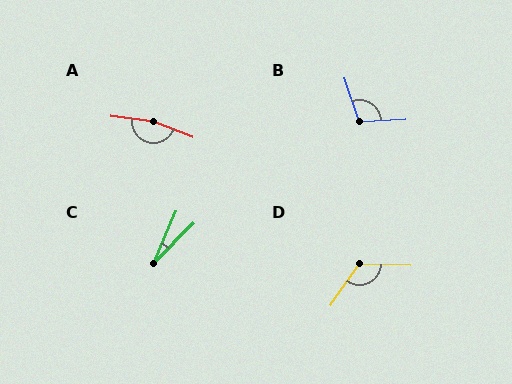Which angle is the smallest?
C, at approximately 22 degrees.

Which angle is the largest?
A, at approximately 166 degrees.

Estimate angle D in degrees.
Approximately 123 degrees.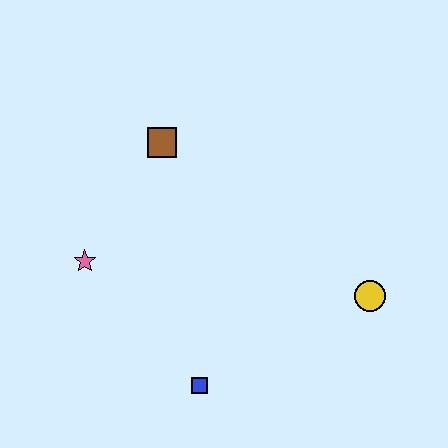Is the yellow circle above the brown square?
No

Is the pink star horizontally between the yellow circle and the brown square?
No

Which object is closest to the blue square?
The pink star is closest to the blue square.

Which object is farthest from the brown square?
The yellow circle is farthest from the brown square.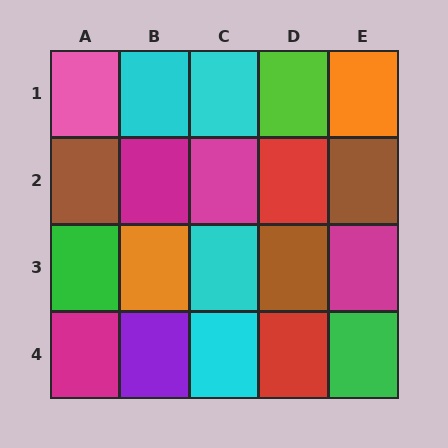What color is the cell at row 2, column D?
Red.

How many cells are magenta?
4 cells are magenta.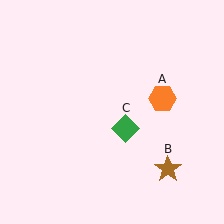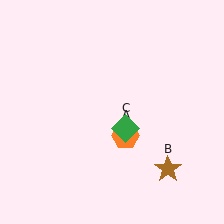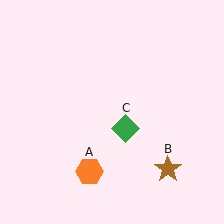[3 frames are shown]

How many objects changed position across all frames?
1 object changed position: orange hexagon (object A).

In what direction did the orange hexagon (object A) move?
The orange hexagon (object A) moved down and to the left.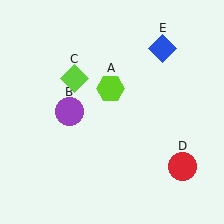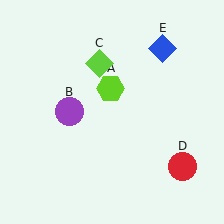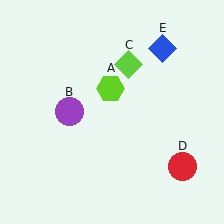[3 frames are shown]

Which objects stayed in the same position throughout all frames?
Lime hexagon (object A) and purple circle (object B) and red circle (object D) and blue diamond (object E) remained stationary.